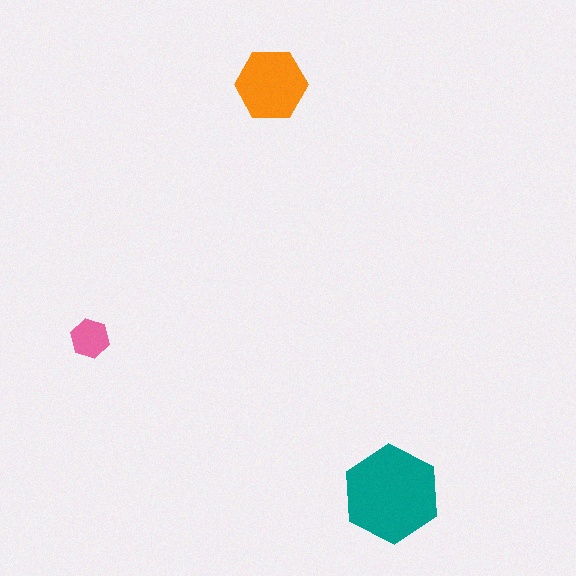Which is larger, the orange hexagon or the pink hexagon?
The orange one.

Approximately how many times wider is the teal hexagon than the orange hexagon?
About 1.5 times wider.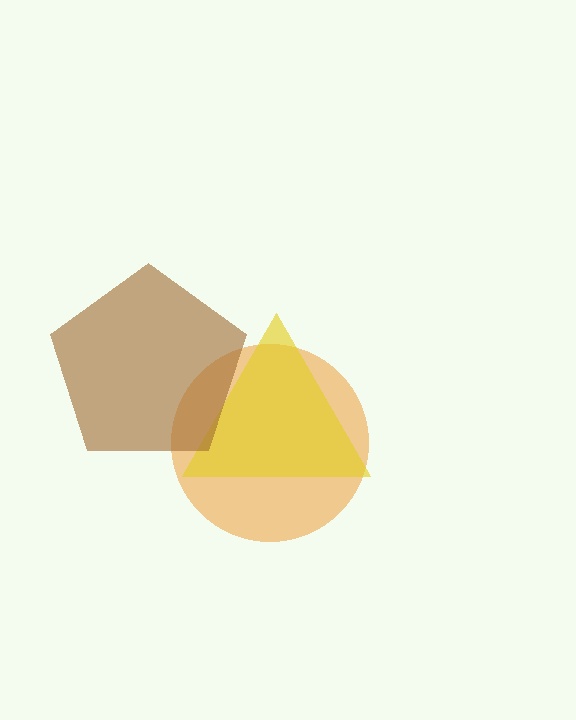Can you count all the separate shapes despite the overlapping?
Yes, there are 3 separate shapes.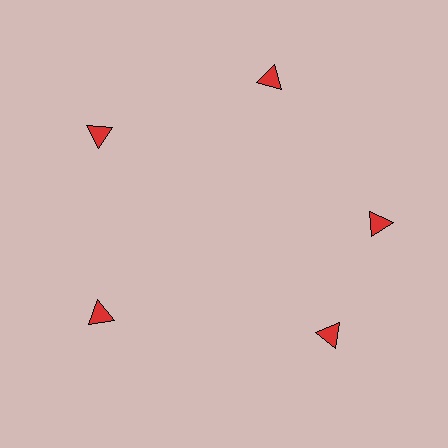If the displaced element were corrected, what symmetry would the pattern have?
It would have 5-fold rotational symmetry — the pattern would map onto itself every 72 degrees.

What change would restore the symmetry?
The symmetry would be restored by rotating it back into even spacing with its neighbors so that all 5 triangles sit at equal angles and equal distance from the center.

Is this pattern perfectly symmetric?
No. The 5 red triangles are arranged in a ring, but one element near the 5 o'clock position is rotated out of alignment along the ring, breaking the 5-fold rotational symmetry.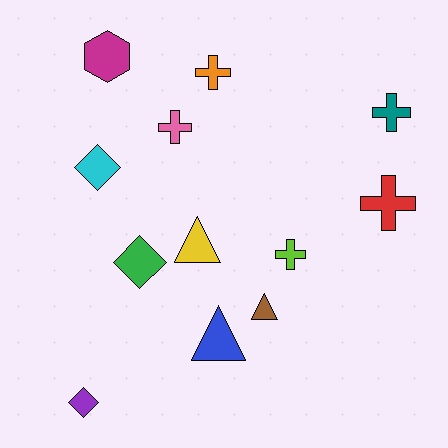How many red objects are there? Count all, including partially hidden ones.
There is 1 red object.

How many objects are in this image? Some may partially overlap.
There are 12 objects.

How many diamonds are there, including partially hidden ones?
There are 3 diamonds.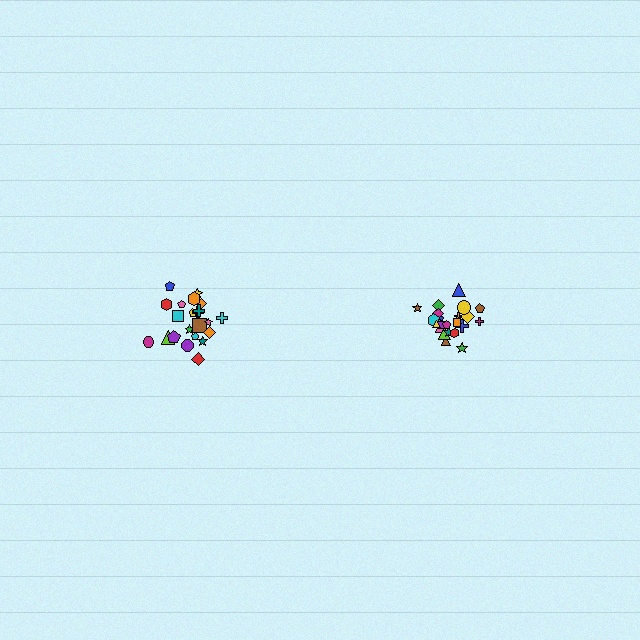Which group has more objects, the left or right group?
The right group.